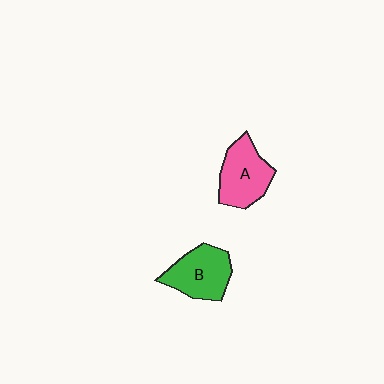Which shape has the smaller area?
Shape A (pink).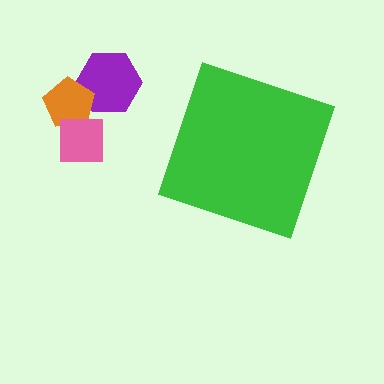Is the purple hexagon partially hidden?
No, the purple hexagon is fully visible.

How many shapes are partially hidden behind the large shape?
0 shapes are partially hidden.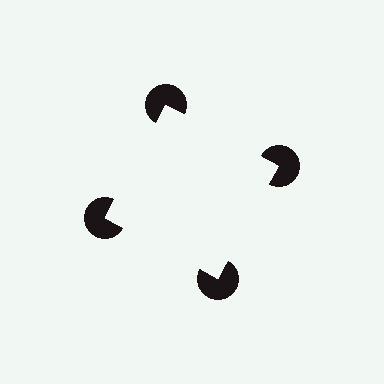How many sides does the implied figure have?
4 sides.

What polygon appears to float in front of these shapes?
An illusory square — its edges are inferred from the aligned wedge cuts in the pac-man discs, not physically drawn.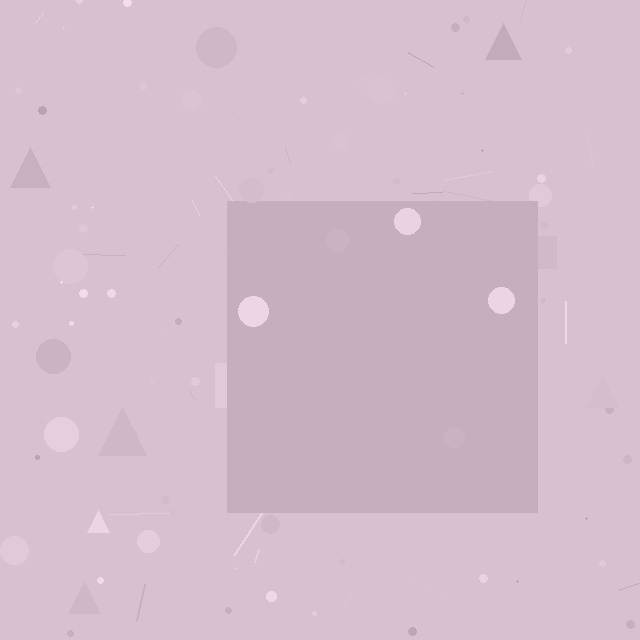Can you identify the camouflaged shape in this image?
The camouflaged shape is a square.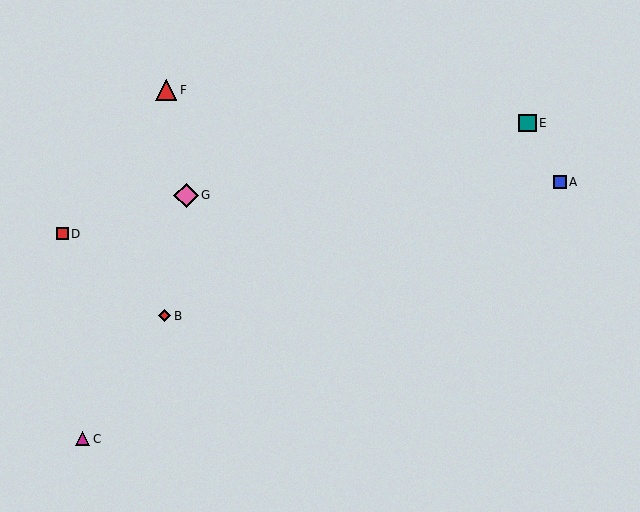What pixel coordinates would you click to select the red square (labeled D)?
Click at (62, 234) to select the red square D.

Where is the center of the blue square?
The center of the blue square is at (560, 182).